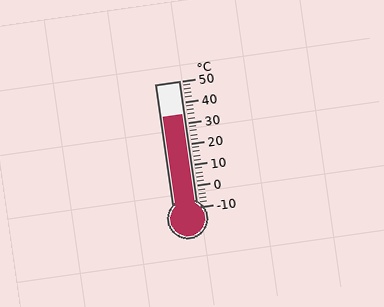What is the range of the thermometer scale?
The thermometer scale ranges from -10°C to 50°C.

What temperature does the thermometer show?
The thermometer shows approximately 34°C.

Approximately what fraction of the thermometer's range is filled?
The thermometer is filled to approximately 75% of its range.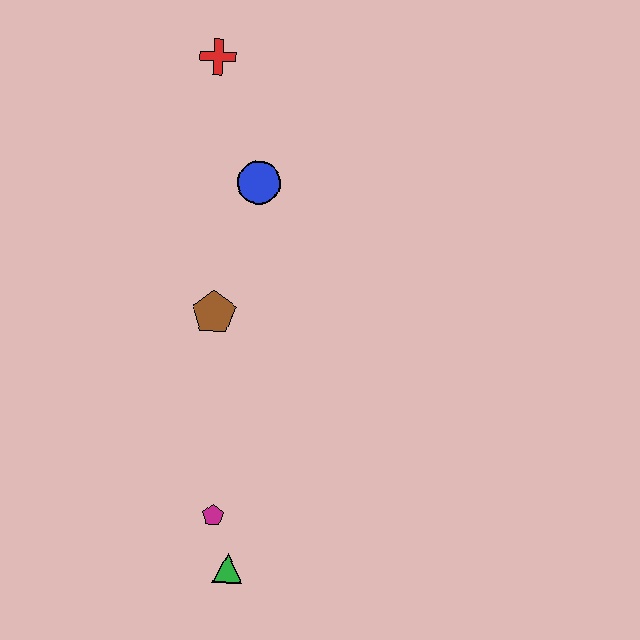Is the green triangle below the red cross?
Yes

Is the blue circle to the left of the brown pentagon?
No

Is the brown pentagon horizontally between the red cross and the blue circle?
Yes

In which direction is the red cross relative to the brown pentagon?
The red cross is above the brown pentagon.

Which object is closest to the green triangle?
The magenta pentagon is closest to the green triangle.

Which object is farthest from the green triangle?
The red cross is farthest from the green triangle.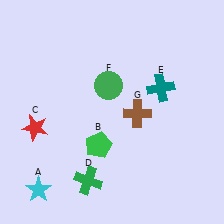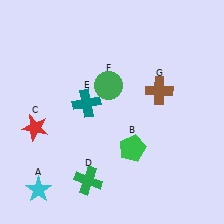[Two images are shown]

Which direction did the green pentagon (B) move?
The green pentagon (B) moved right.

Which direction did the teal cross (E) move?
The teal cross (E) moved left.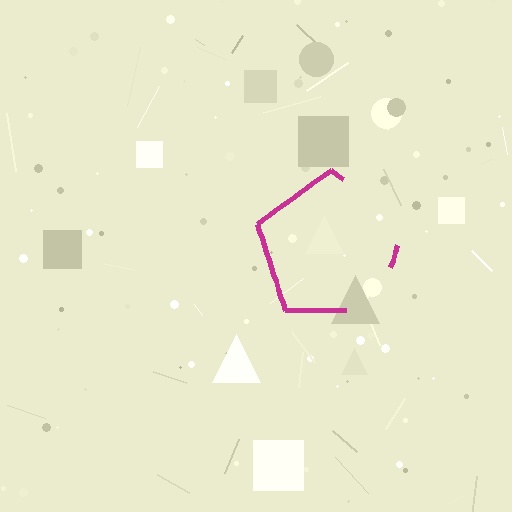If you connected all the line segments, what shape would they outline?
They would outline a pentagon.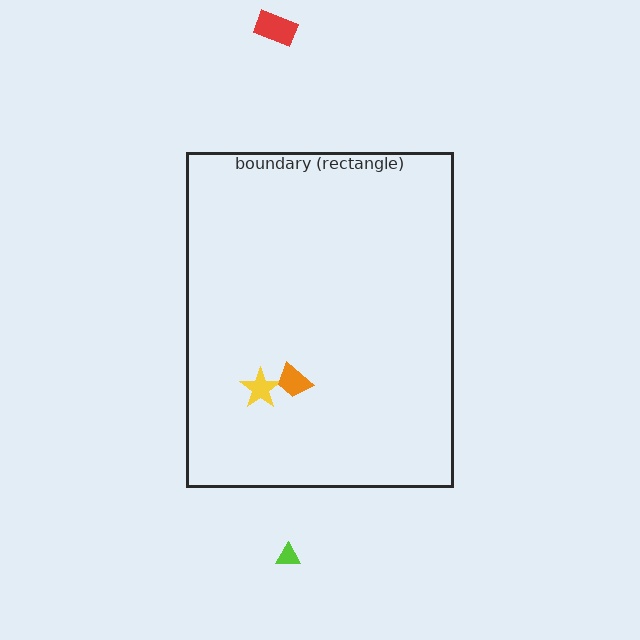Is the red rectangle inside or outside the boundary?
Outside.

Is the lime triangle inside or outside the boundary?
Outside.